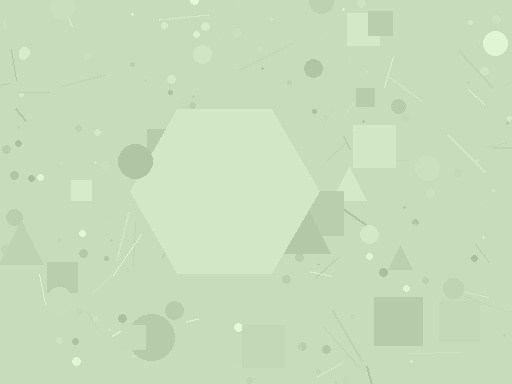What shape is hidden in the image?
A hexagon is hidden in the image.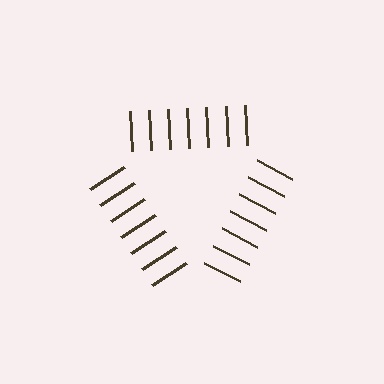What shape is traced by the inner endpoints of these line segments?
An illusory triangle — the line segments terminate on its edges but no continuous stroke is drawn.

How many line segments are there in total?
21 — 7 along each of the 3 edges.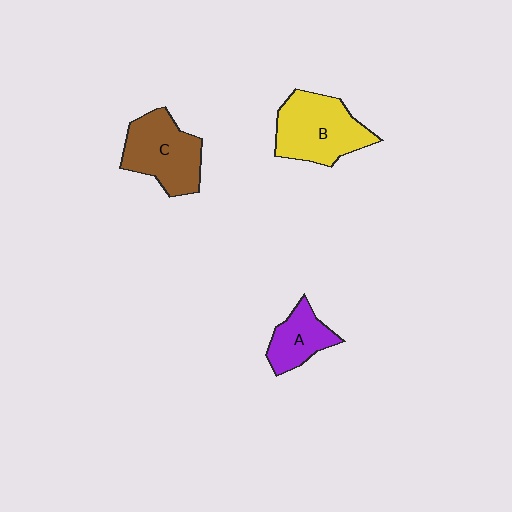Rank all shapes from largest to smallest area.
From largest to smallest: B (yellow), C (brown), A (purple).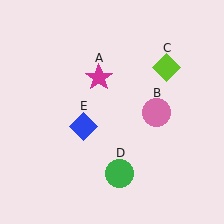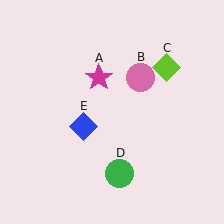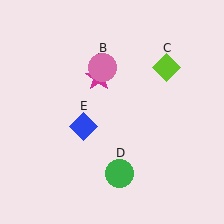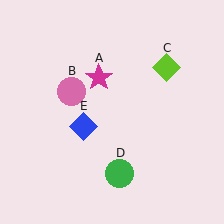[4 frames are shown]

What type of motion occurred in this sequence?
The pink circle (object B) rotated counterclockwise around the center of the scene.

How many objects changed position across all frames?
1 object changed position: pink circle (object B).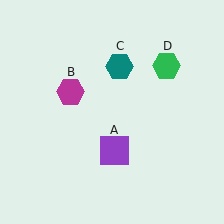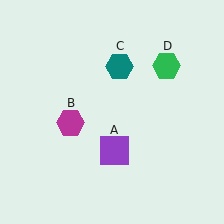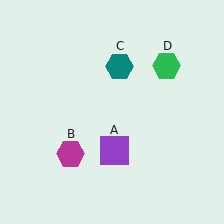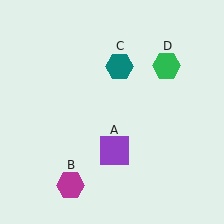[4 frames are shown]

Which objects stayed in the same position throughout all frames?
Purple square (object A) and teal hexagon (object C) and green hexagon (object D) remained stationary.